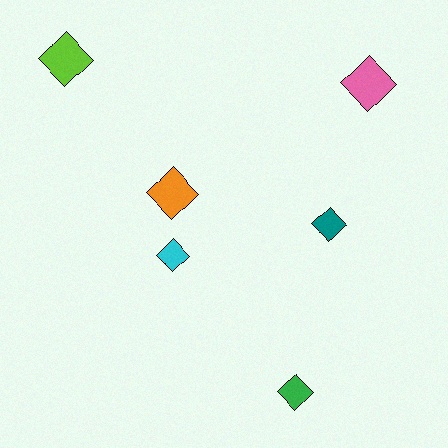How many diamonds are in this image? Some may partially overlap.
There are 6 diamonds.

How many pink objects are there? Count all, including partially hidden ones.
There is 1 pink object.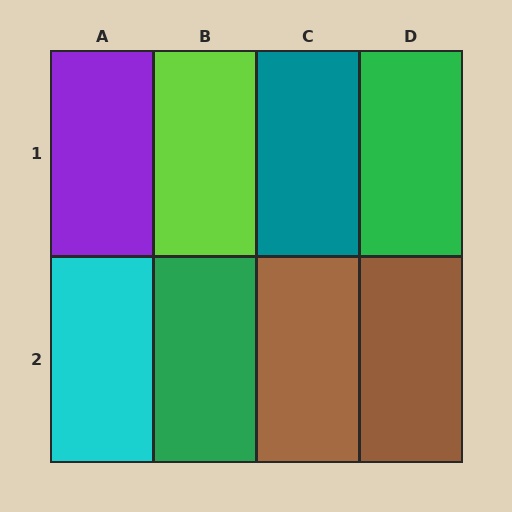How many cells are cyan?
1 cell is cyan.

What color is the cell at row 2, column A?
Cyan.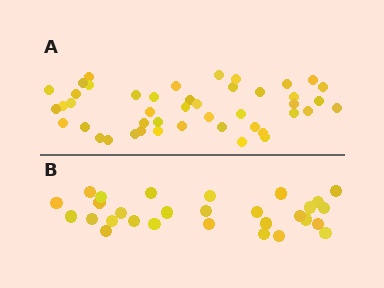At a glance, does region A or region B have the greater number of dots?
Region A (the top region) has more dots.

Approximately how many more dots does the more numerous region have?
Region A has approximately 15 more dots than region B.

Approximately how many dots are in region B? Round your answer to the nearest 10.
About 30 dots. (The exact count is 29, which rounds to 30.)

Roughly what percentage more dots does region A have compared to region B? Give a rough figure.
About 55% more.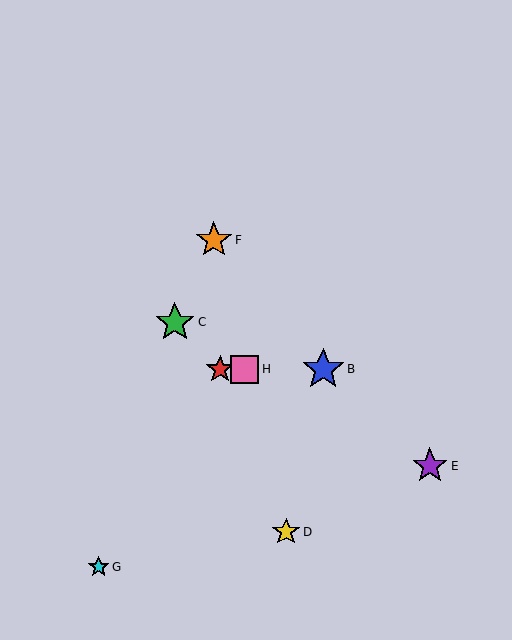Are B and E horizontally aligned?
No, B is at y≈369 and E is at y≈466.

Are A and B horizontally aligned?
Yes, both are at y≈369.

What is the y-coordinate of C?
Object C is at y≈322.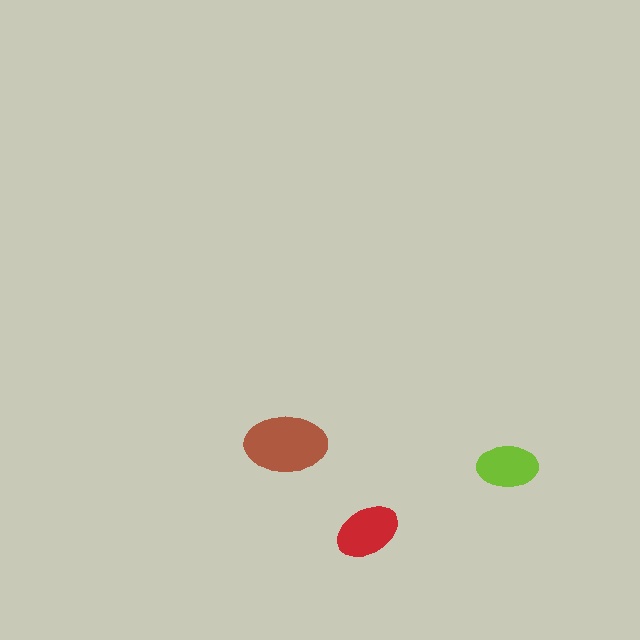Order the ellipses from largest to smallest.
the brown one, the red one, the lime one.